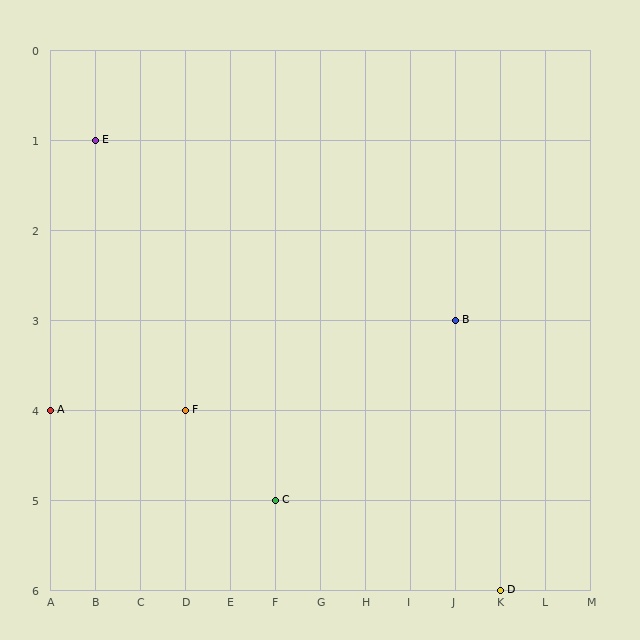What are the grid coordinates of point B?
Point B is at grid coordinates (J, 3).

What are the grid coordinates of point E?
Point E is at grid coordinates (B, 1).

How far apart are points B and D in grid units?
Points B and D are 1 column and 3 rows apart (about 3.2 grid units diagonally).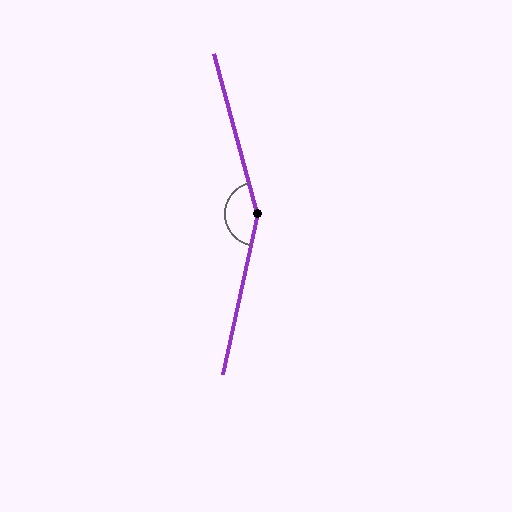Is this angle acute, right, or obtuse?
It is obtuse.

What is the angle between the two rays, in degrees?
Approximately 152 degrees.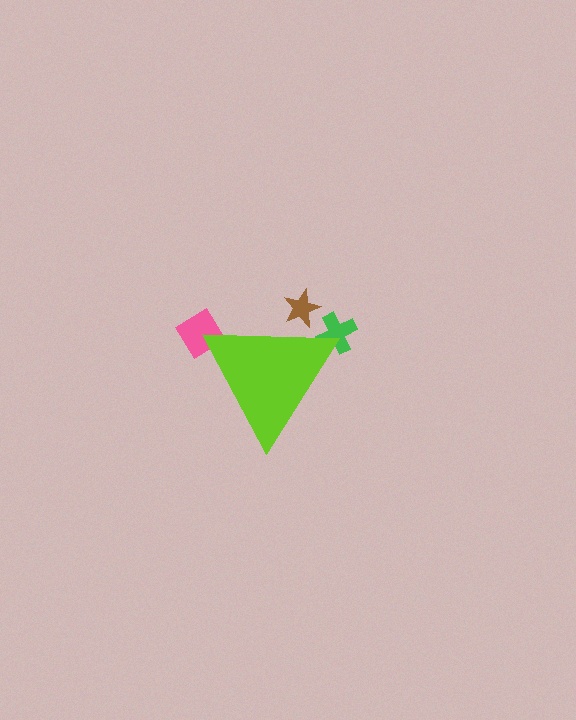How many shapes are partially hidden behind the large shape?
3 shapes are partially hidden.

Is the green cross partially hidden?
Yes, the green cross is partially hidden behind the lime triangle.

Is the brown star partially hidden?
Yes, the brown star is partially hidden behind the lime triangle.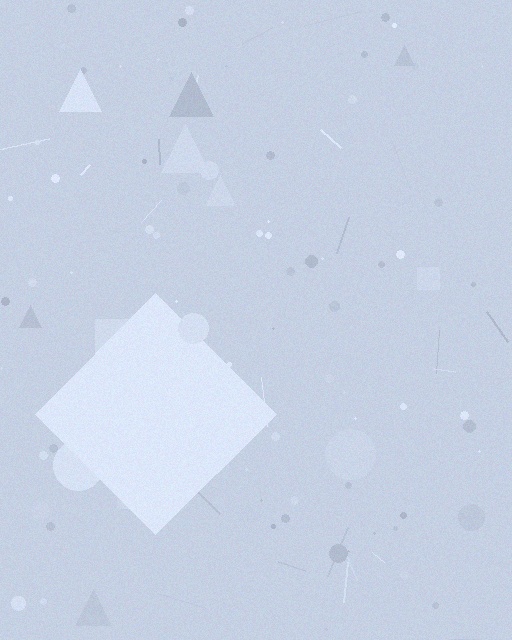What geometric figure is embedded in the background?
A diamond is embedded in the background.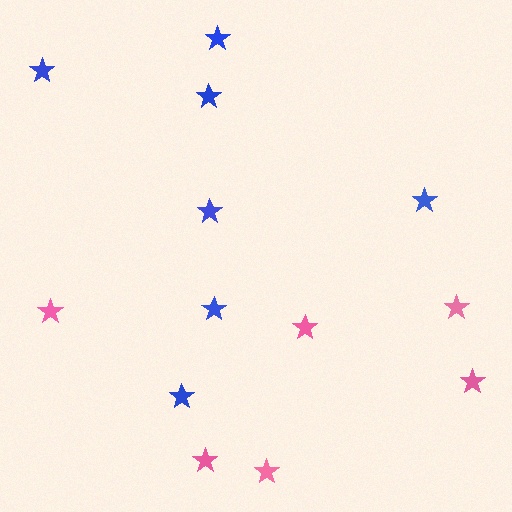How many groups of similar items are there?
There are 2 groups: one group of blue stars (7) and one group of pink stars (6).